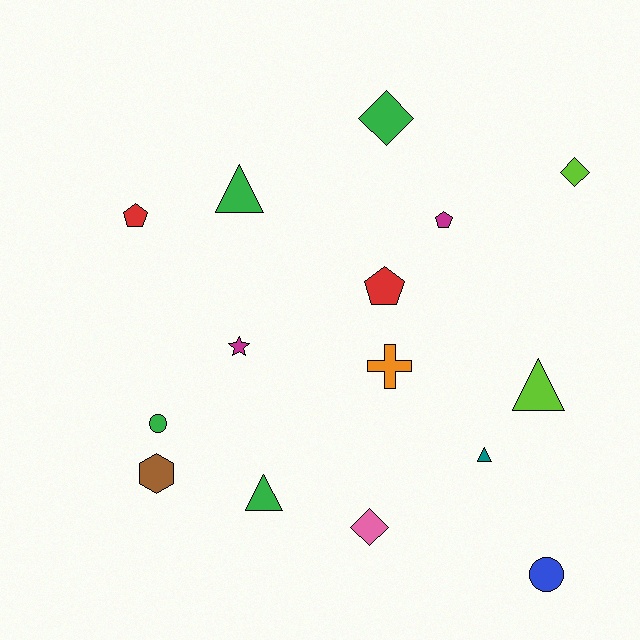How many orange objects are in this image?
There is 1 orange object.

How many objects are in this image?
There are 15 objects.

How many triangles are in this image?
There are 4 triangles.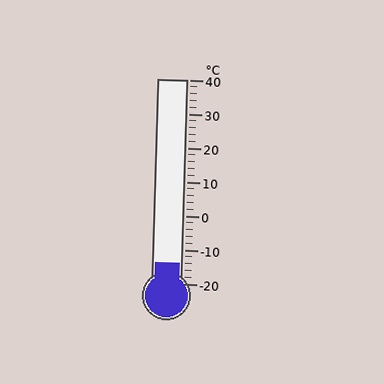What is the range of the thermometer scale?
The thermometer scale ranges from -20°C to 40°C.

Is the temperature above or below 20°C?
The temperature is below 20°C.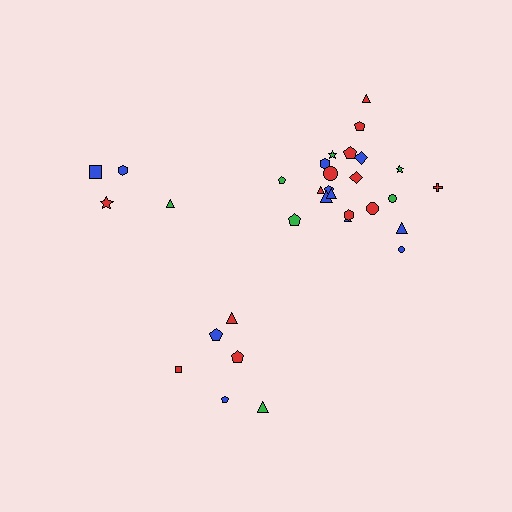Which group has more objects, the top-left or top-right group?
The top-right group.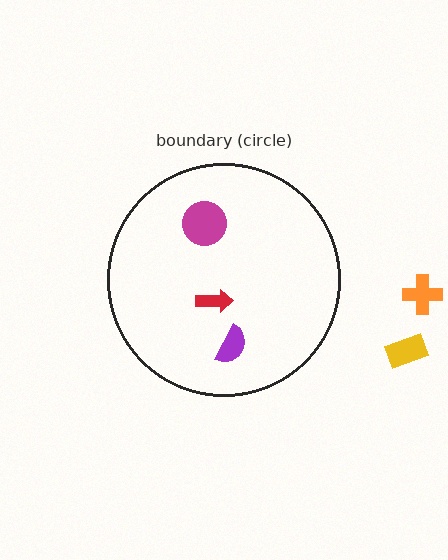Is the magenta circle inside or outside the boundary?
Inside.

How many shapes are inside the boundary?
3 inside, 2 outside.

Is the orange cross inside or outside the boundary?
Outside.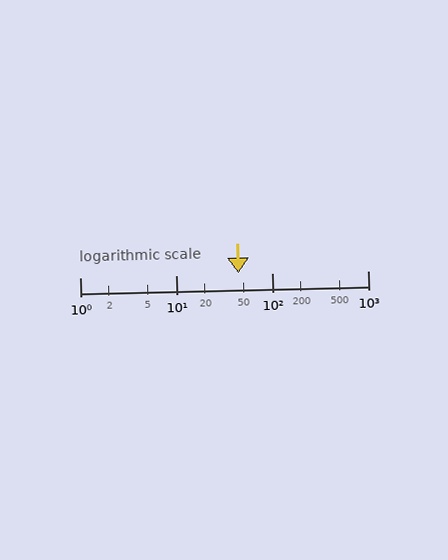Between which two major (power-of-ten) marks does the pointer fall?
The pointer is between 10 and 100.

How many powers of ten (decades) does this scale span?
The scale spans 3 decades, from 1 to 1000.